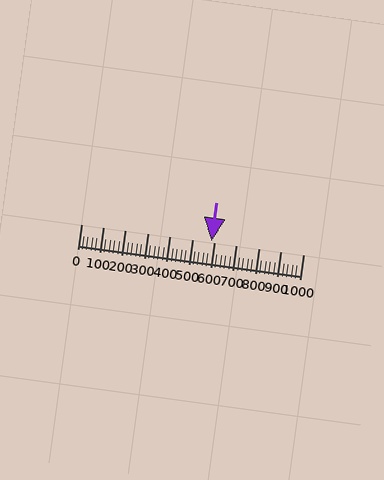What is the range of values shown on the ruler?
The ruler shows values from 0 to 1000.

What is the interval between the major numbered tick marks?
The major tick marks are spaced 100 units apart.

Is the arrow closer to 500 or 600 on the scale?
The arrow is closer to 600.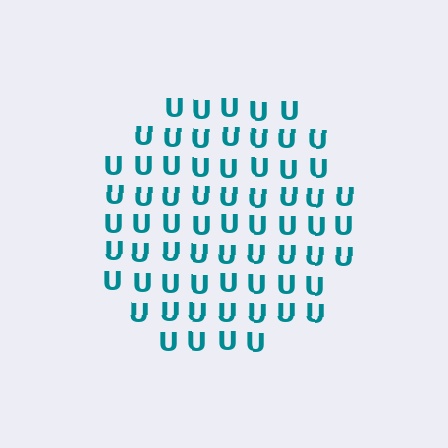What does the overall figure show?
The overall figure shows a circle.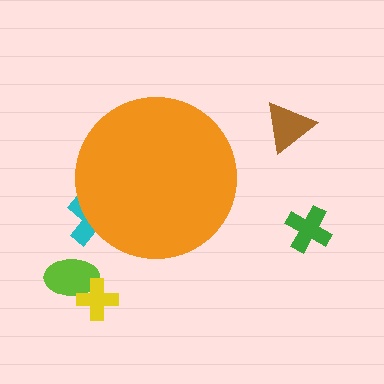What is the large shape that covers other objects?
An orange circle.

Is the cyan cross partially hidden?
Yes, the cyan cross is partially hidden behind the orange circle.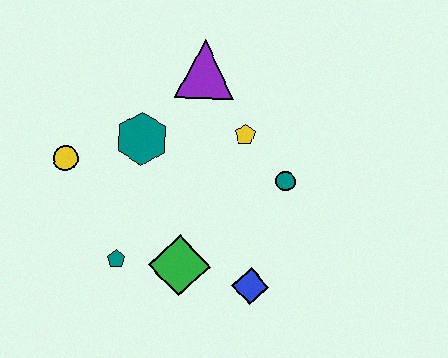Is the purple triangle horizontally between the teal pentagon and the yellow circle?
No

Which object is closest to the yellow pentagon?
The teal circle is closest to the yellow pentagon.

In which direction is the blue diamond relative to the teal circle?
The blue diamond is below the teal circle.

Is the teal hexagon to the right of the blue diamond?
No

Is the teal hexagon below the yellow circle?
No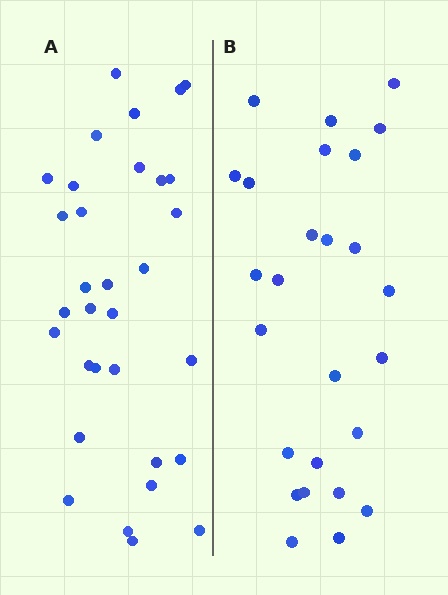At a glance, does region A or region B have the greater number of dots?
Region A (the left region) has more dots.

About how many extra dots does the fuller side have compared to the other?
Region A has about 6 more dots than region B.